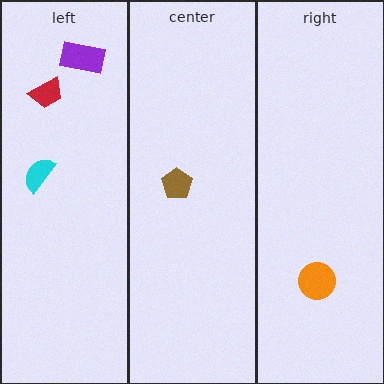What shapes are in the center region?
The brown pentagon.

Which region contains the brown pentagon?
The center region.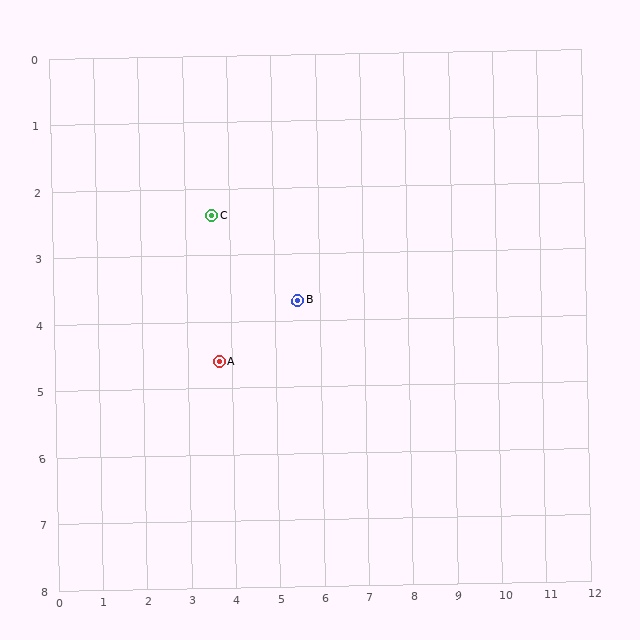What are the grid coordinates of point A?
Point A is at approximately (3.7, 4.6).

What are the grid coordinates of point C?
Point C is at approximately (3.6, 2.4).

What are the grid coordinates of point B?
Point B is at approximately (5.5, 3.7).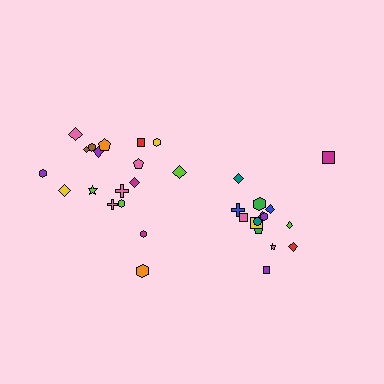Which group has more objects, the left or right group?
The left group.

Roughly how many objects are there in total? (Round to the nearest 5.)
Roughly 35 objects in total.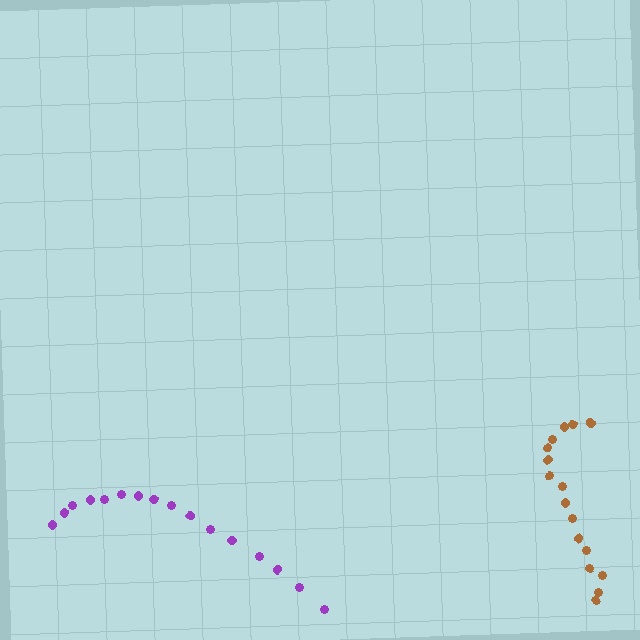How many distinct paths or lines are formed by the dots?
There are 2 distinct paths.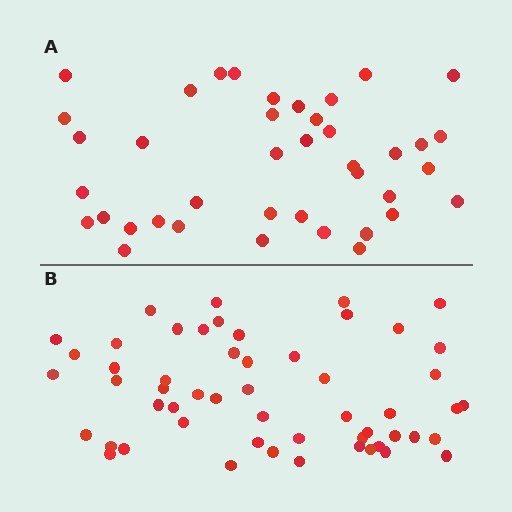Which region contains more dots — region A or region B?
Region B (the bottom region) has more dots.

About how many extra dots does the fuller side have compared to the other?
Region B has approximately 15 more dots than region A.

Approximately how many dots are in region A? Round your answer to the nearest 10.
About 40 dots.